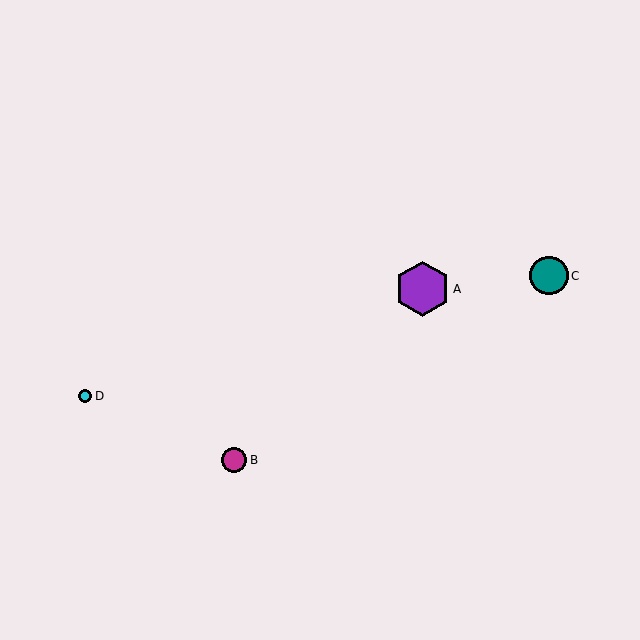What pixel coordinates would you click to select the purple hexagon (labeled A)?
Click at (422, 289) to select the purple hexagon A.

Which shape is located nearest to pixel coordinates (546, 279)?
The teal circle (labeled C) at (549, 276) is nearest to that location.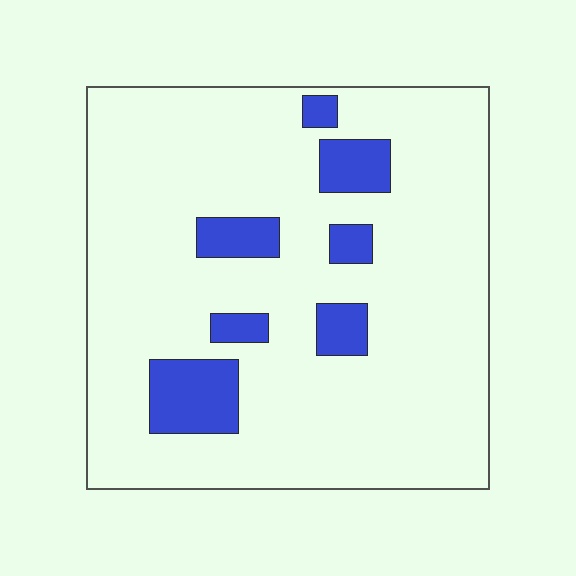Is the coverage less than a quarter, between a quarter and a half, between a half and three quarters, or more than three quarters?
Less than a quarter.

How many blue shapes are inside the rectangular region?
7.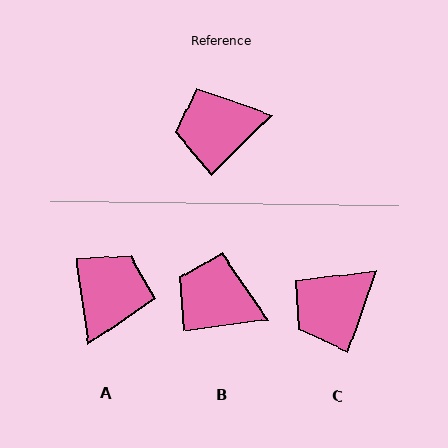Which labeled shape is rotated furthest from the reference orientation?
A, about 126 degrees away.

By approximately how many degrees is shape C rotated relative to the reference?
Approximately 26 degrees counter-clockwise.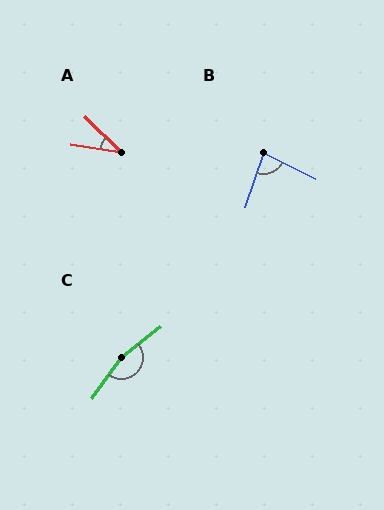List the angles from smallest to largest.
A (35°), B (82°), C (164°).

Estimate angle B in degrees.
Approximately 82 degrees.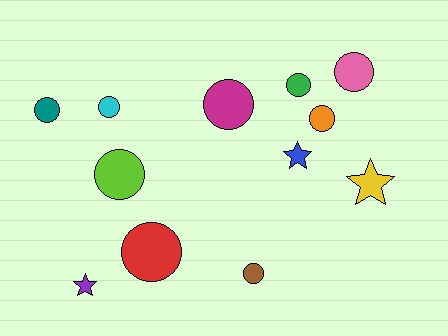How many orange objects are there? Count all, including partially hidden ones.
There is 1 orange object.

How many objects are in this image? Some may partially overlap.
There are 12 objects.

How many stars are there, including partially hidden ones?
There are 3 stars.